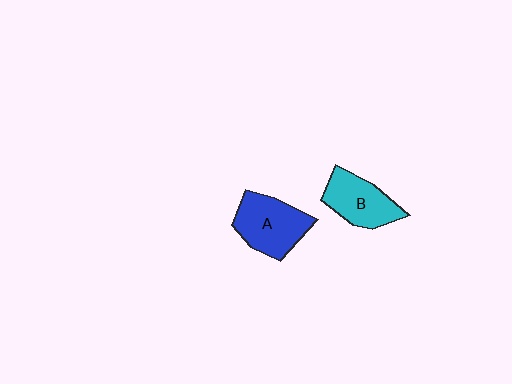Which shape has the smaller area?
Shape B (cyan).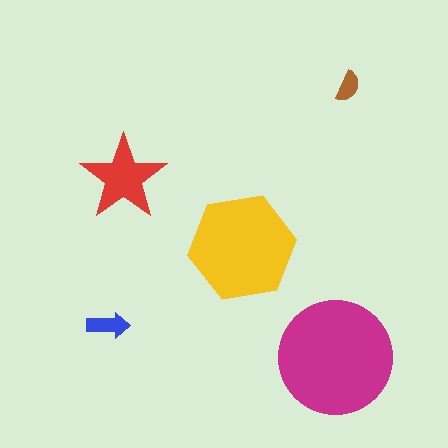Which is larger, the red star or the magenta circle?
The magenta circle.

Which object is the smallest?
The brown semicircle.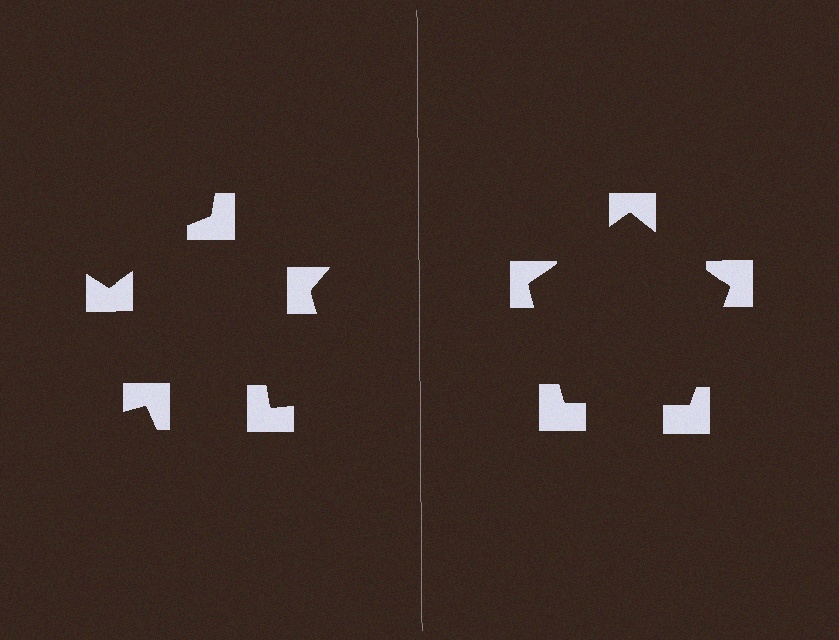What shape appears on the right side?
An illusory pentagon.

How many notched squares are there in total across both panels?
10 — 5 on each side.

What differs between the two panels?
The notched squares are positioned identically on both sides; only the wedge orientations differ. On the right they align to a pentagon; on the left they are misaligned.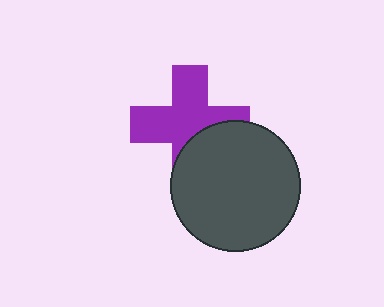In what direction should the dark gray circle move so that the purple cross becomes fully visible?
The dark gray circle should move down. That is the shortest direction to clear the overlap and leave the purple cross fully visible.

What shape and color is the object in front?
The object in front is a dark gray circle.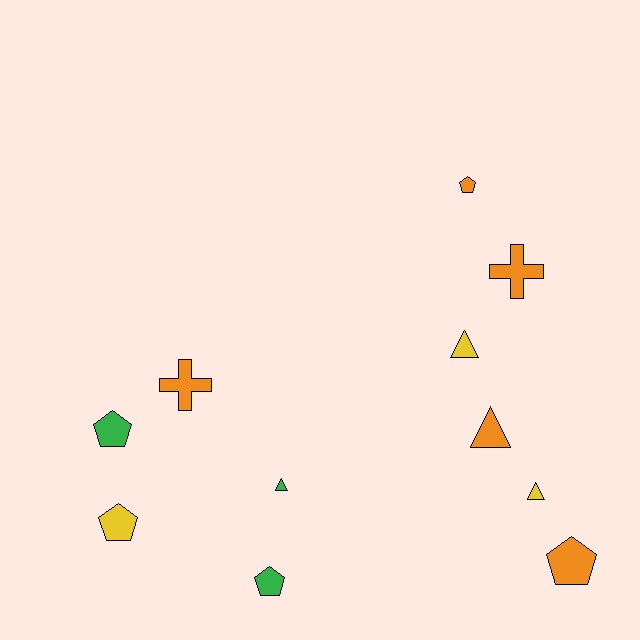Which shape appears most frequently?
Pentagon, with 5 objects.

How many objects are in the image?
There are 11 objects.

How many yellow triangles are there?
There are 2 yellow triangles.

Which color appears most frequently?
Orange, with 5 objects.